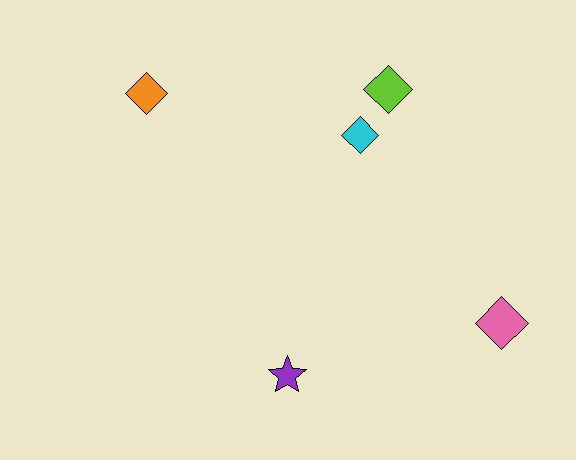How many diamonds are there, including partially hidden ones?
There are 4 diamonds.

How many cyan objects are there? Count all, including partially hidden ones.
There is 1 cyan object.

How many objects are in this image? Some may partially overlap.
There are 5 objects.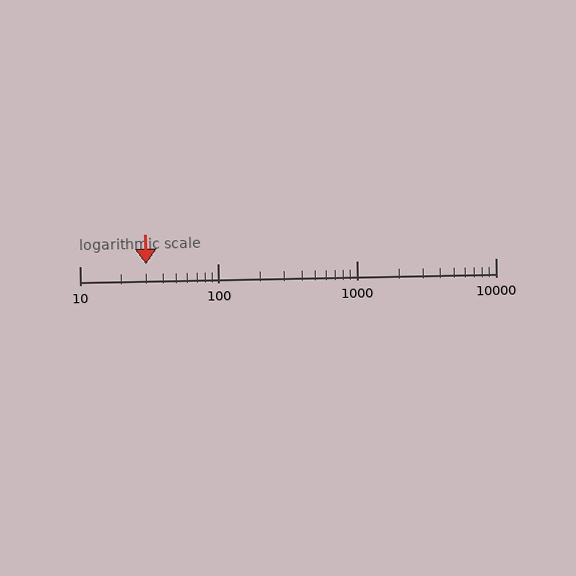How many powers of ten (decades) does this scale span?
The scale spans 3 decades, from 10 to 10000.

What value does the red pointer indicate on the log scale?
The pointer indicates approximately 30.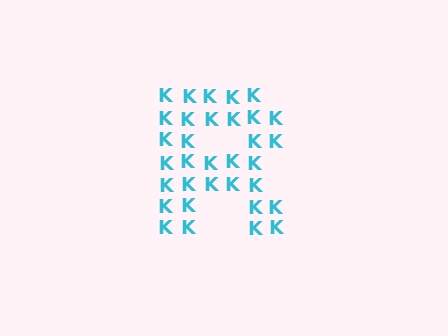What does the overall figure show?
The overall figure shows the letter R.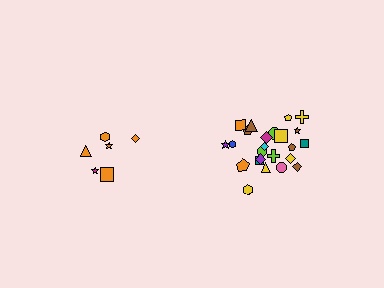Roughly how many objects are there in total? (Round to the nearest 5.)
Roughly 30 objects in total.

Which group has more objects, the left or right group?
The right group.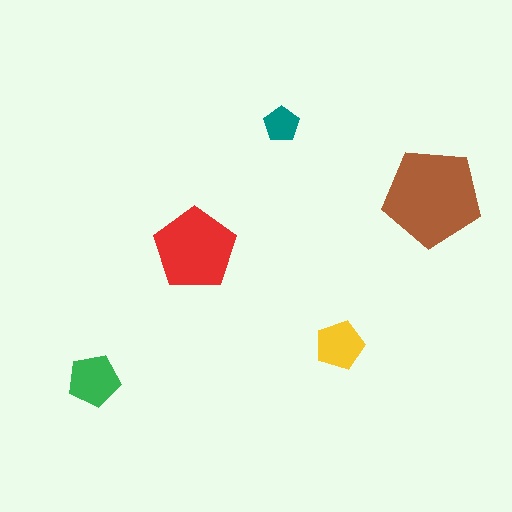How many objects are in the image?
There are 5 objects in the image.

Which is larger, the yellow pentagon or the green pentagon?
The green one.